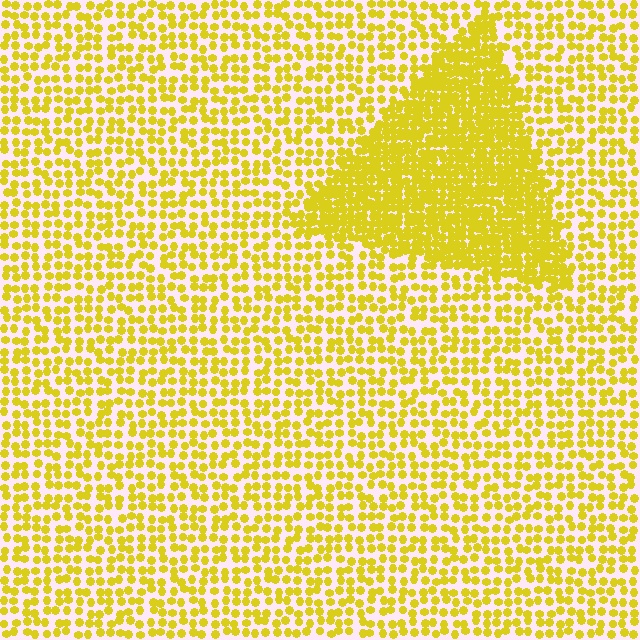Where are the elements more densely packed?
The elements are more densely packed inside the triangle boundary.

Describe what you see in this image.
The image contains small yellow elements arranged at two different densities. A triangle-shaped region is visible where the elements are more densely packed than the surrounding area.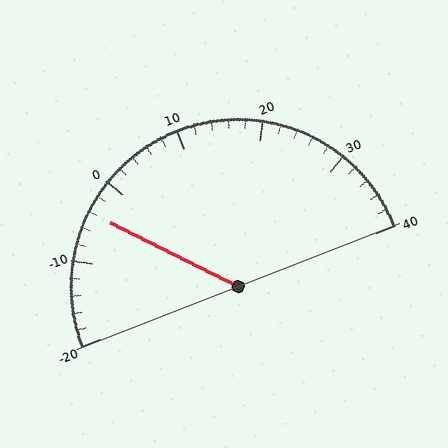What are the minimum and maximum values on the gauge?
The gauge ranges from -20 to 40.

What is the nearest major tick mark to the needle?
The nearest major tick mark is 0.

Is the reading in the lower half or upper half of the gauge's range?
The reading is in the lower half of the range (-20 to 40).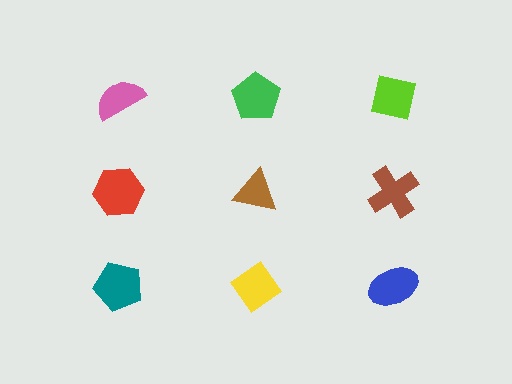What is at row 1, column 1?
A pink semicircle.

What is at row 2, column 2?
A brown triangle.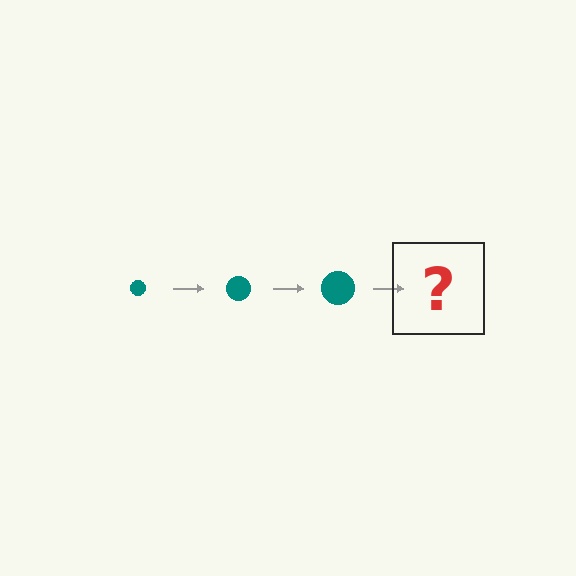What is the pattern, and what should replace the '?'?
The pattern is that the circle gets progressively larger each step. The '?' should be a teal circle, larger than the previous one.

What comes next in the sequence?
The next element should be a teal circle, larger than the previous one.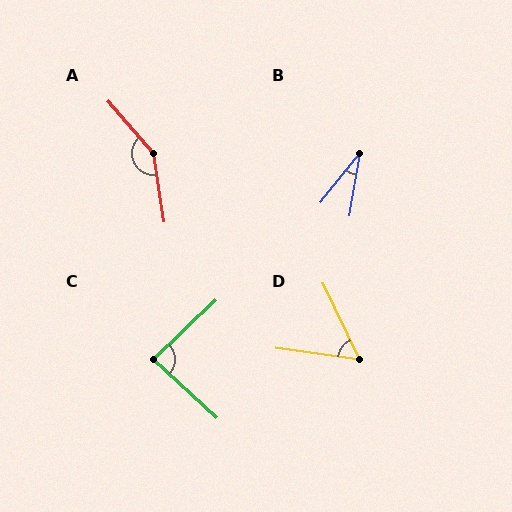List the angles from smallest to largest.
B (29°), D (57°), C (86°), A (148°).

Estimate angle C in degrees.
Approximately 86 degrees.